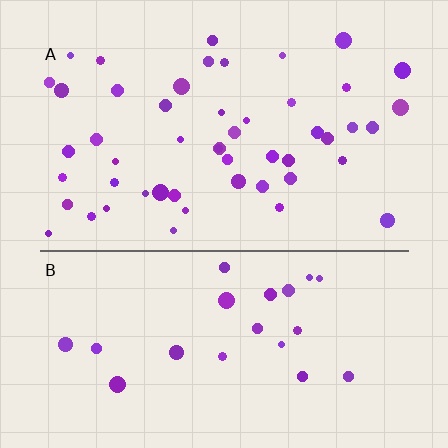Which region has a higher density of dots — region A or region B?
A (the top).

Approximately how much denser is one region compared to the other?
Approximately 2.3× — region A over region B.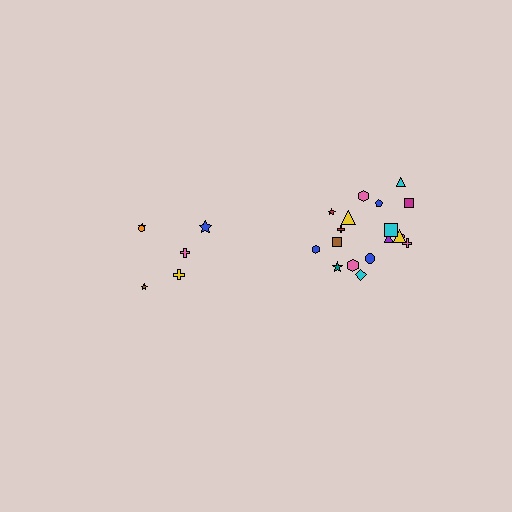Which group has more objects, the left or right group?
The right group.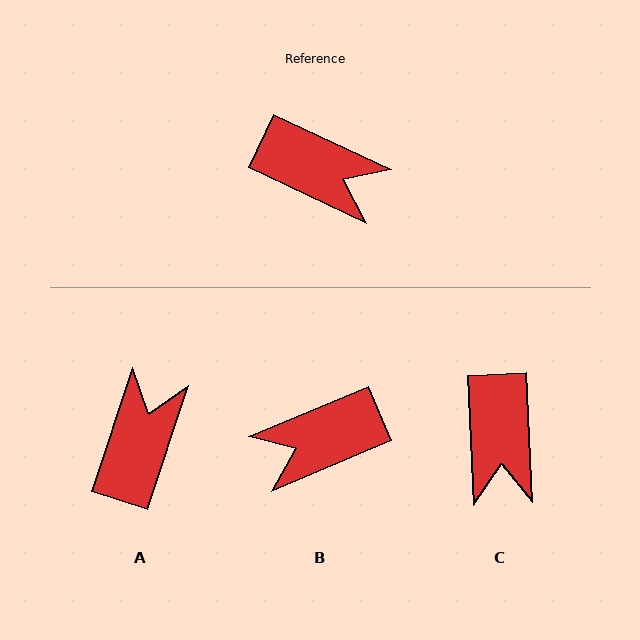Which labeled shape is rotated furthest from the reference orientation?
B, about 132 degrees away.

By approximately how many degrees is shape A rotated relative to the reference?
Approximately 97 degrees counter-clockwise.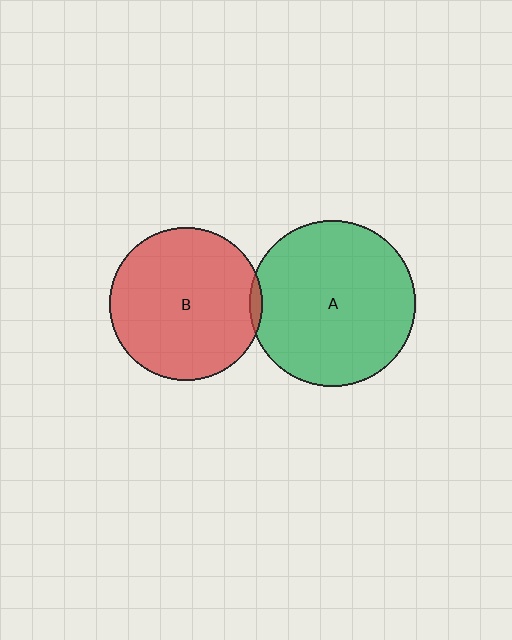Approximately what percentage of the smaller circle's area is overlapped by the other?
Approximately 5%.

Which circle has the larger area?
Circle A (green).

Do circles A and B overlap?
Yes.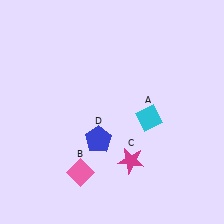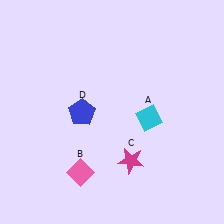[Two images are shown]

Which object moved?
The blue pentagon (D) moved up.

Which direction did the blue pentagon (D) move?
The blue pentagon (D) moved up.